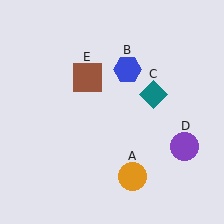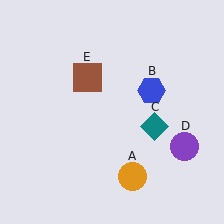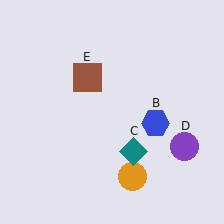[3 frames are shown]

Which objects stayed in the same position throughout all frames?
Orange circle (object A) and purple circle (object D) and brown square (object E) remained stationary.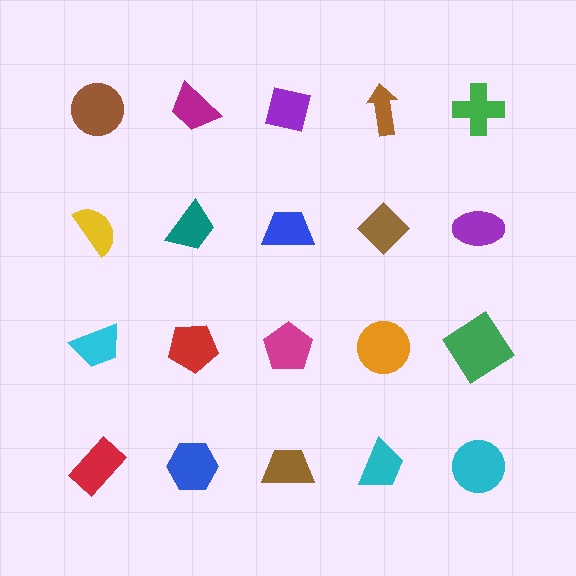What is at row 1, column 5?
A green cross.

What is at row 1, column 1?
A brown circle.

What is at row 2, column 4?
A brown diamond.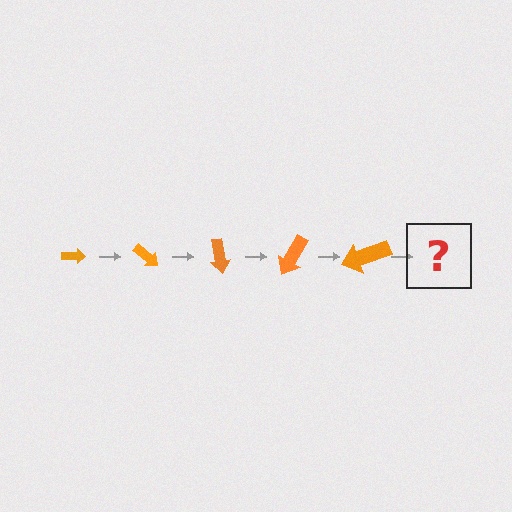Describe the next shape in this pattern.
It should be an arrow, larger than the previous one and rotated 200 degrees from the start.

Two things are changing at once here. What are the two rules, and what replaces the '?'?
The two rules are that the arrow grows larger each step and it rotates 40 degrees each step. The '?' should be an arrow, larger than the previous one and rotated 200 degrees from the start.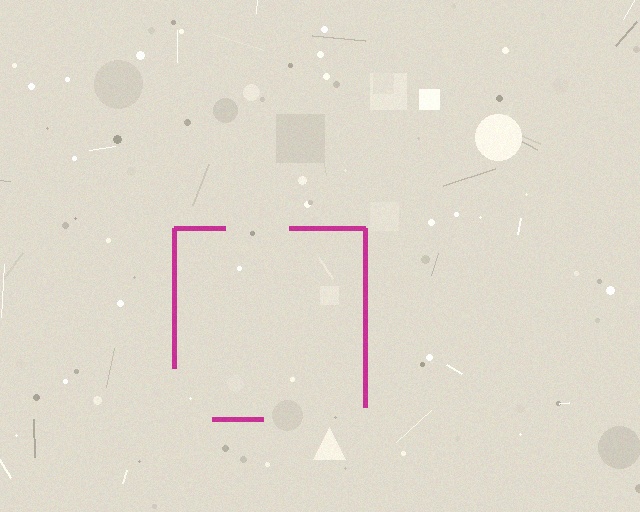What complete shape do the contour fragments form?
The contour fragments form a square.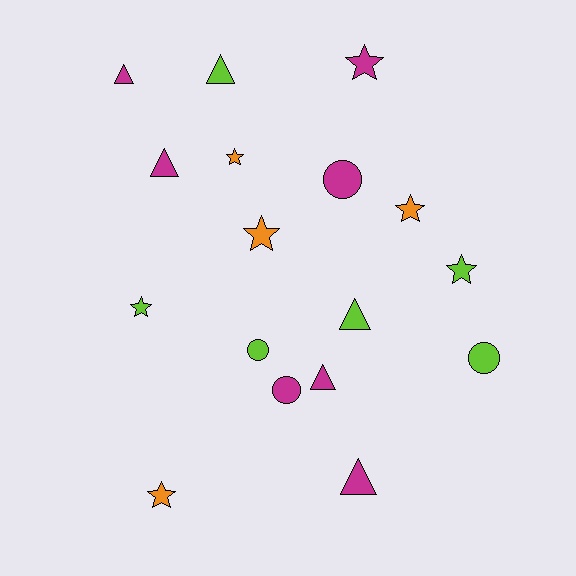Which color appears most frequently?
Magenta, with 7 objects.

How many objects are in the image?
There are 17 objects.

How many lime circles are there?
There are 2 lime circles.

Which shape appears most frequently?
Star, with 7 objects.